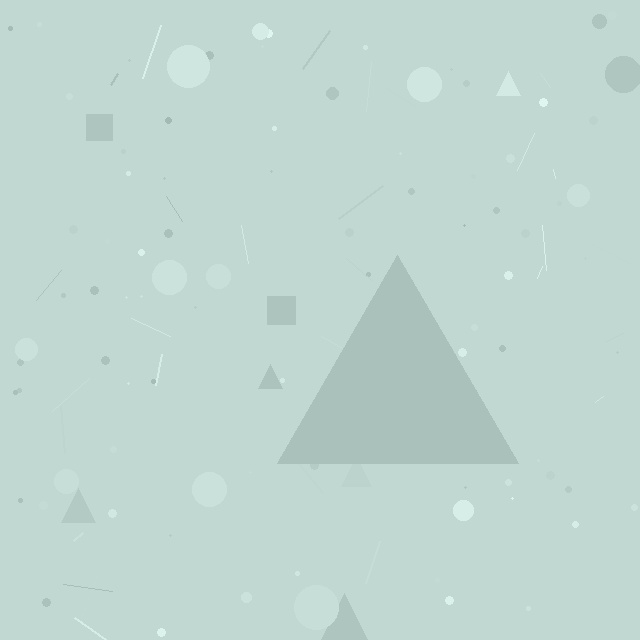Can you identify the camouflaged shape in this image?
The camouflaged shape is a triangle.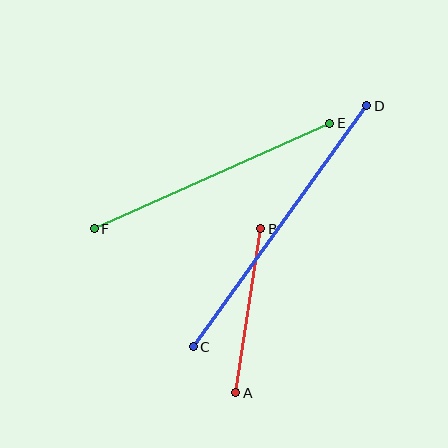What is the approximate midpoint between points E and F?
The midpoint is at approximately (212, 176) pixels.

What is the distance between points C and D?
The distance is approximately 297 pixels.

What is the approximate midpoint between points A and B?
The midpoint is at approximately (248, 311) pixels.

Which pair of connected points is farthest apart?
Points C and D are farthest apart.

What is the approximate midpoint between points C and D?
The midpoint is at approximately (280, 226) pixels.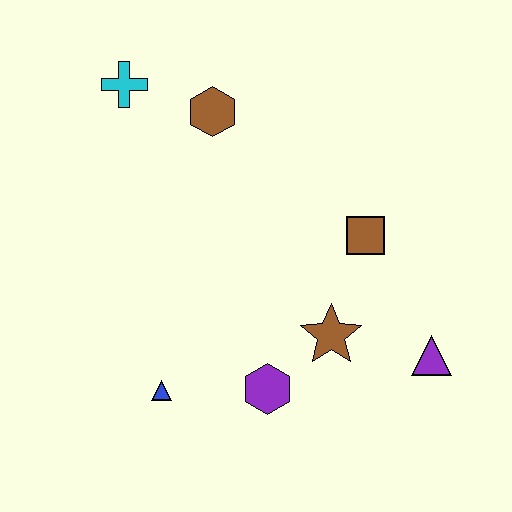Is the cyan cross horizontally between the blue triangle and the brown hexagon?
No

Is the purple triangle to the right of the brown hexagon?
Yes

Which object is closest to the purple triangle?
The brown star is closest to the purple triangle.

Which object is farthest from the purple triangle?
The cyan cross is farthest from the purple triangle.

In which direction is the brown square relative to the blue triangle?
The brown square is to the right of the blue triangle.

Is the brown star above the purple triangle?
Yes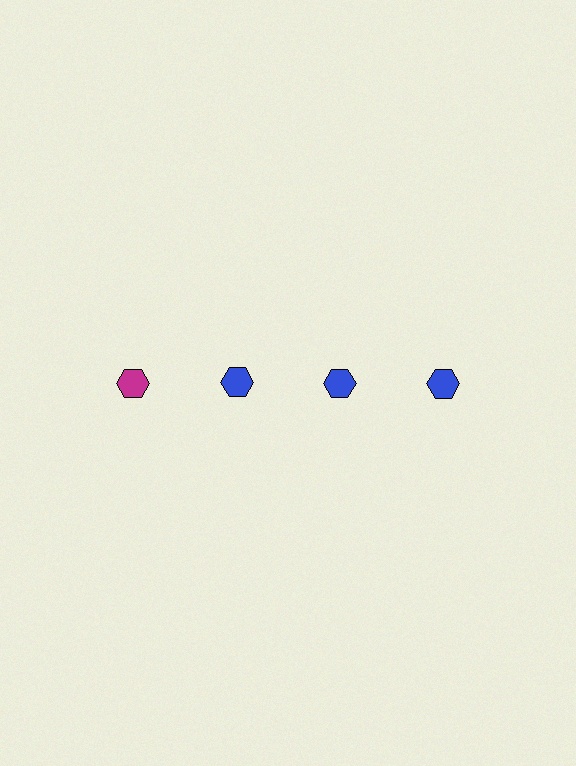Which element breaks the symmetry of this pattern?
The magenta hexagon in the top row, leftmost column breaks the symmetry. All other shapes are blue hexagons.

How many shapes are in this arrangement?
There are 4 shapes arranged in a grid pattern.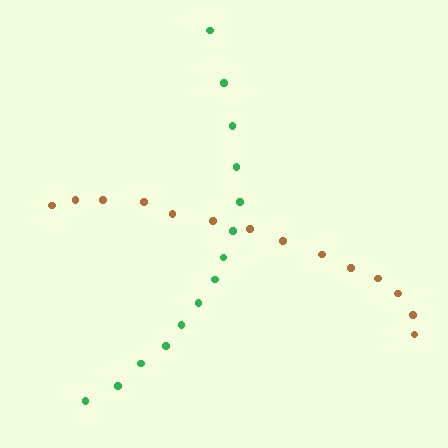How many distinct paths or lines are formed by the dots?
There are 2 distinct paths.